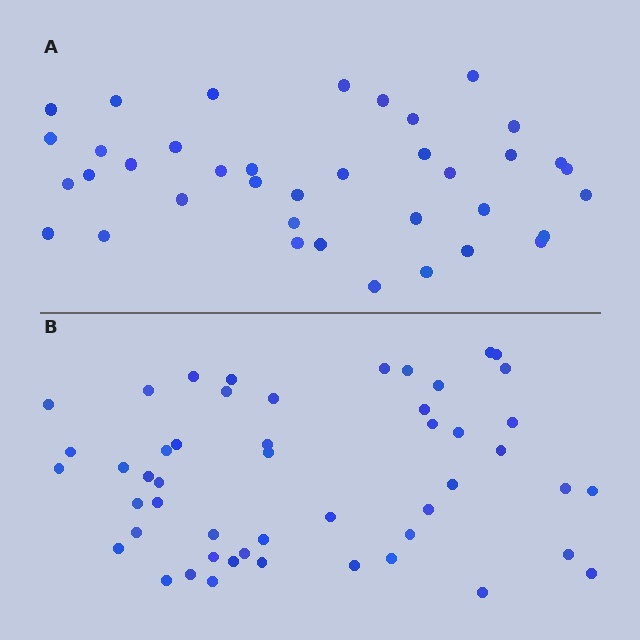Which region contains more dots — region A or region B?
Region B (the bottom region) has more dots.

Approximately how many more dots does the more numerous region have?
Region B has roughly 12 or so more dots than region A.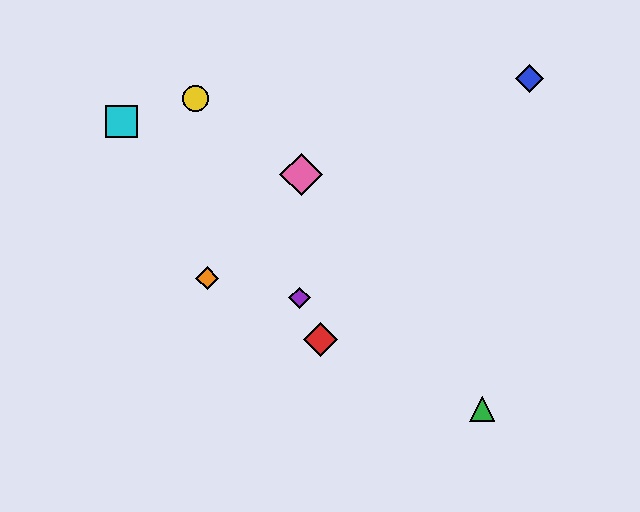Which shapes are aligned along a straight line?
The red diamond, the yellow circle, the purple diamond are aligned along a straight line.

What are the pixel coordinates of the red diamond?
The red diamond is at (321, 339).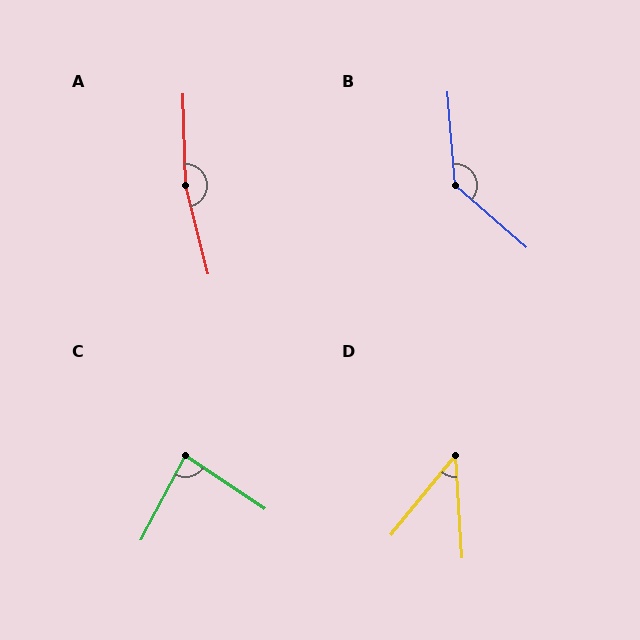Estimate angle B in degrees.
Approximately 136 degrees.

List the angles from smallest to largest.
D (42°), C (83°), B (136°), A (167°).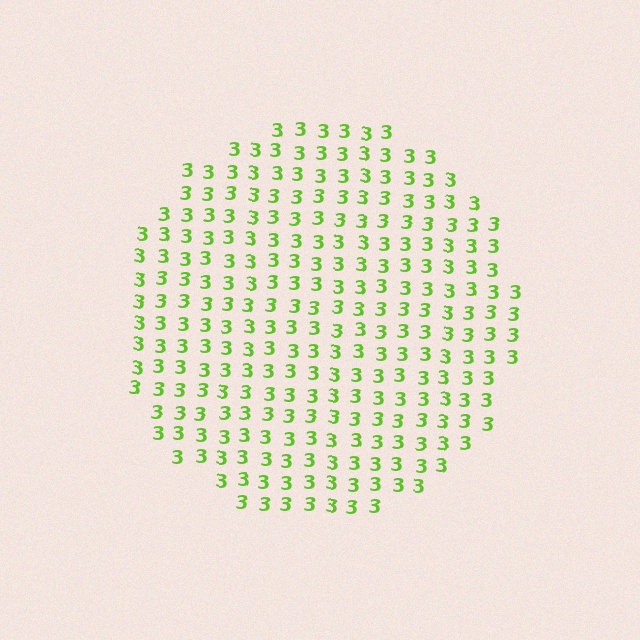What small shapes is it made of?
It is made of small digit 3's.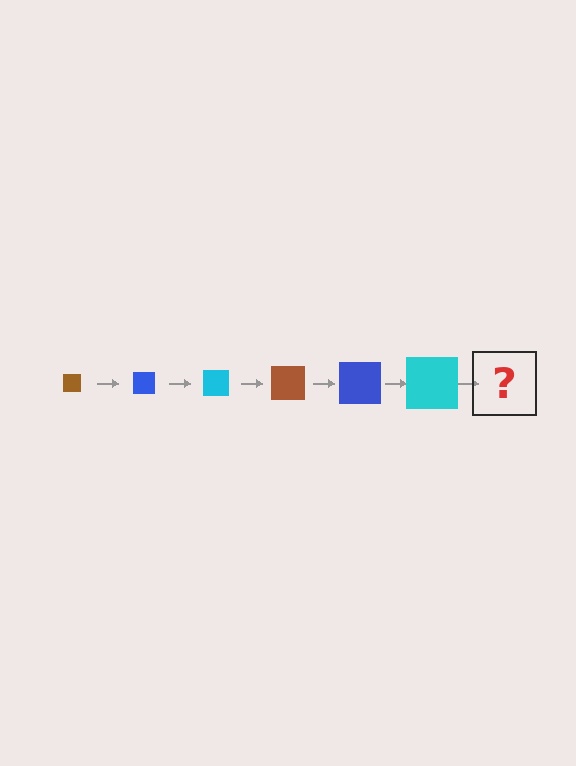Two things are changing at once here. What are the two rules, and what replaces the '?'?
The two rules are that the square grows larger each step and the color cycles through brown, blue, and cyan. The '?' should be a brown square, larger than the previous one.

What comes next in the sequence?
The next element should be a brown square, larger than the previous one.